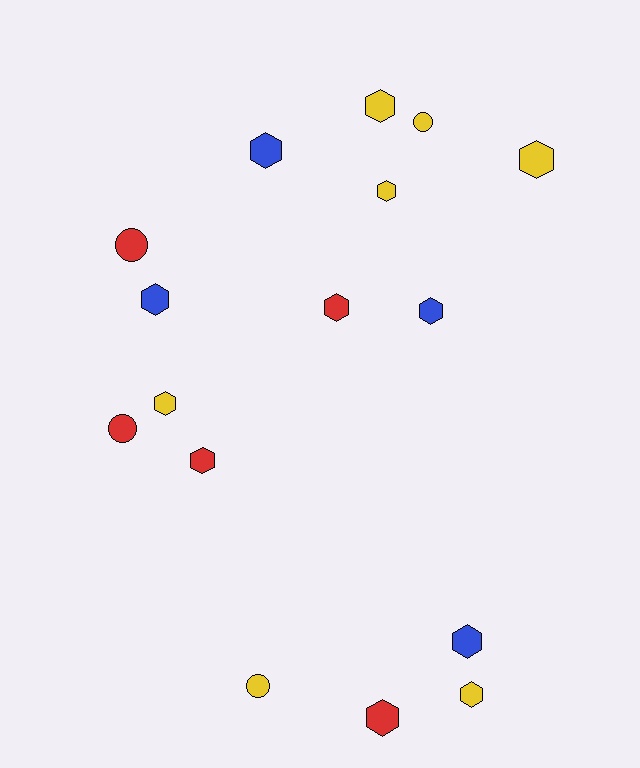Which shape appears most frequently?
Hexagon, with 12 objects.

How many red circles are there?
There are 2 red circles.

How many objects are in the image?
There are 16 objects.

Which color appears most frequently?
Yellow, with 7 objects.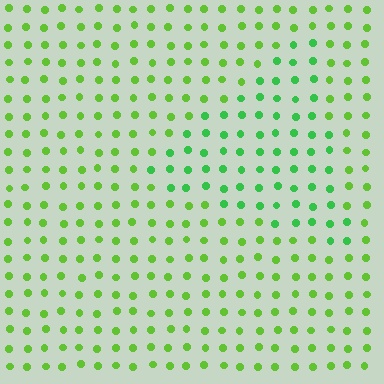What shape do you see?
I see a triangle.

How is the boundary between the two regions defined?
The boundary is defined purely by a slight shift in hue (about 29 degrees). Spacing, size, and orientation are identical on both sides.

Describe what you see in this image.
The image is filled with small lime elements in a uniform arrangement. A triangle-shaped region is visible where the elements are tinted to a slightly different hue, forming a subtle color boundary.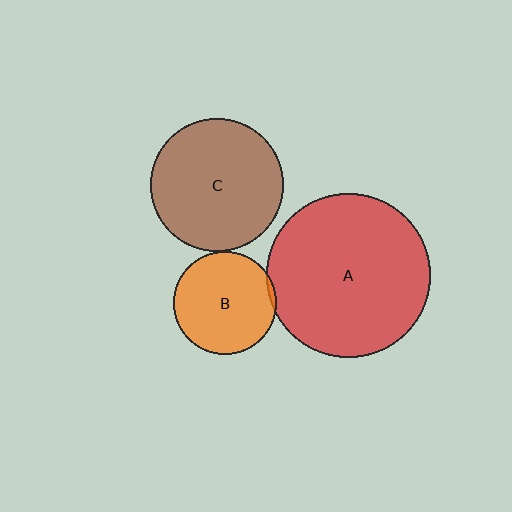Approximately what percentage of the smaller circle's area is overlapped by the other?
Approximately 5%.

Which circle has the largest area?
Circle A (red).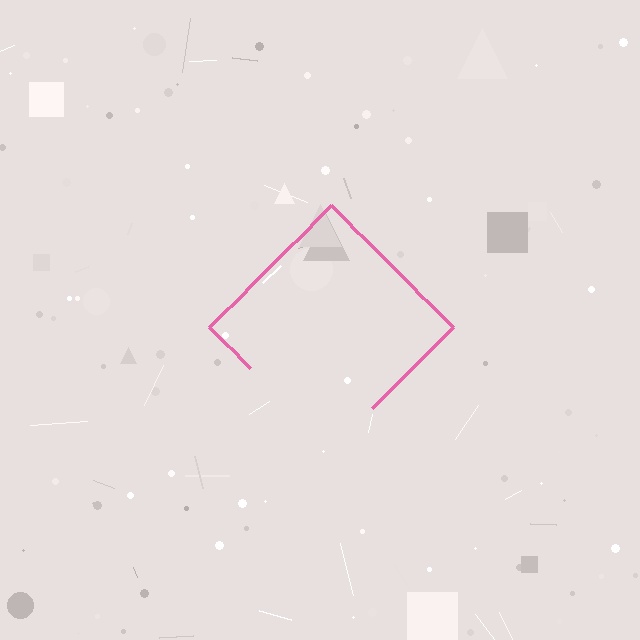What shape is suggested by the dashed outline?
The dashed outline suggests a diamond.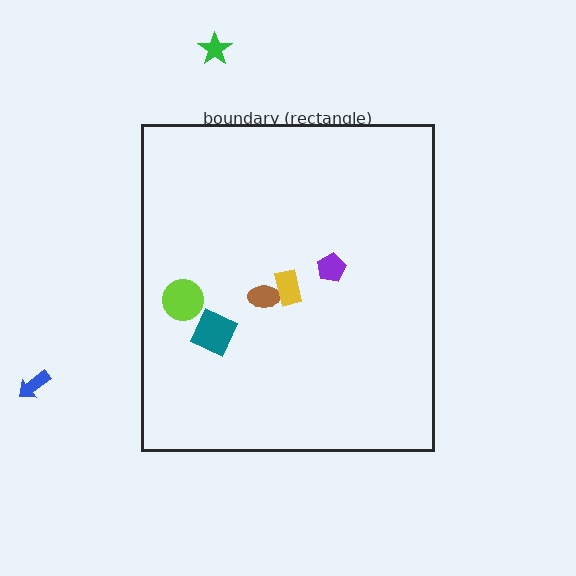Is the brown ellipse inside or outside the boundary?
Inside.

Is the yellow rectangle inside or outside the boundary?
Inside.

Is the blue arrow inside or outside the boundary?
Outside.